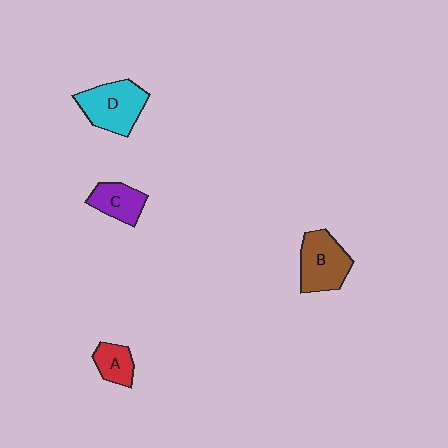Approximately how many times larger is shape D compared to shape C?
Approximately 1.6 times.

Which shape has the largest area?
Shape D (cyan).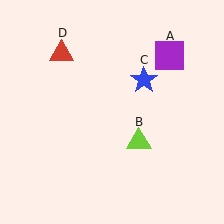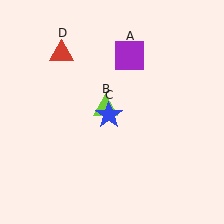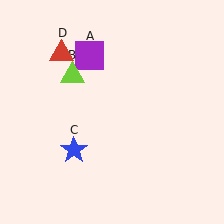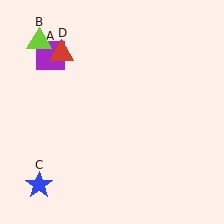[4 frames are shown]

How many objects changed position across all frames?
3 objects changed position: purple square (object A), lime triangle (object B), blue star (object C).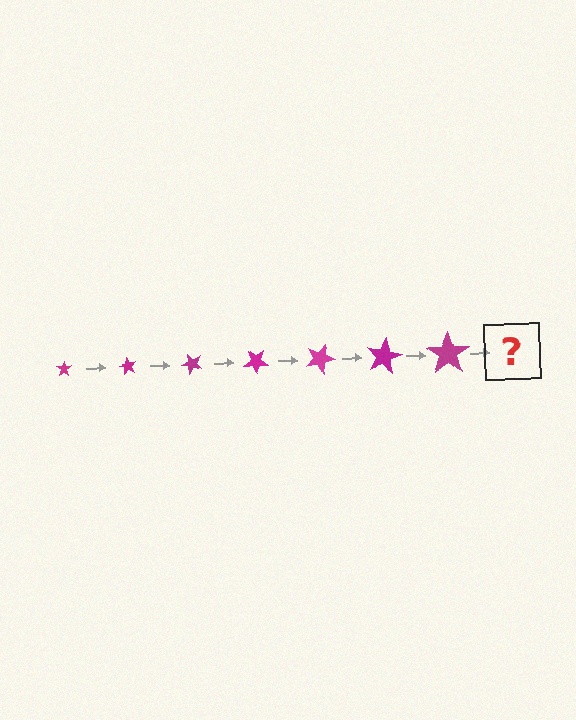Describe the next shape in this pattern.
It should be a star, larger than the previous one and rotated 420 degrees from the start.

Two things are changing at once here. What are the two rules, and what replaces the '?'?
The two rules are that the star grows larger each step and it rotates 60 degrees each step. The '?' should be a star, larger than the previous one and rotated 420 degrees from the start.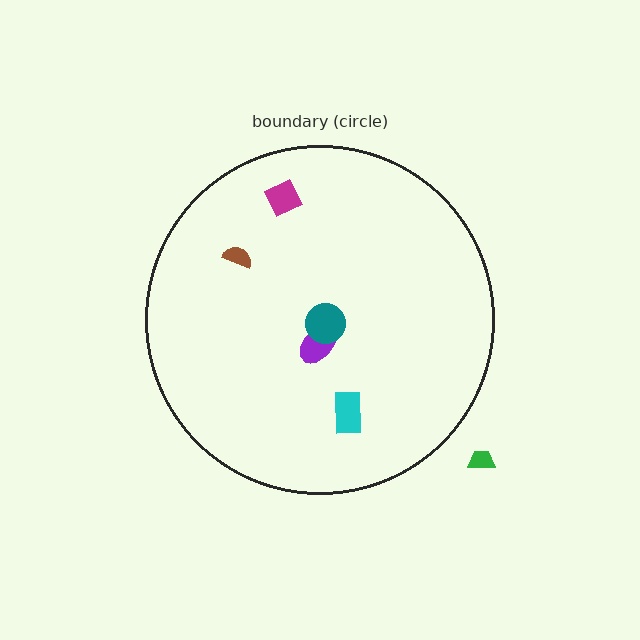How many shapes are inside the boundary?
5 inside, 1 outside.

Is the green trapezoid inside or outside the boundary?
Outside.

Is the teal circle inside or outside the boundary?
Inside.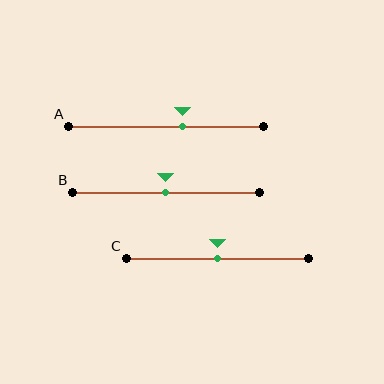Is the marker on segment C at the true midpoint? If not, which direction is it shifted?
Yes, the marker on segment C is at the true midpoint.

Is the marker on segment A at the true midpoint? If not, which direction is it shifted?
No, the marker on segment A is shifted to the right by about 9% of the segment length.